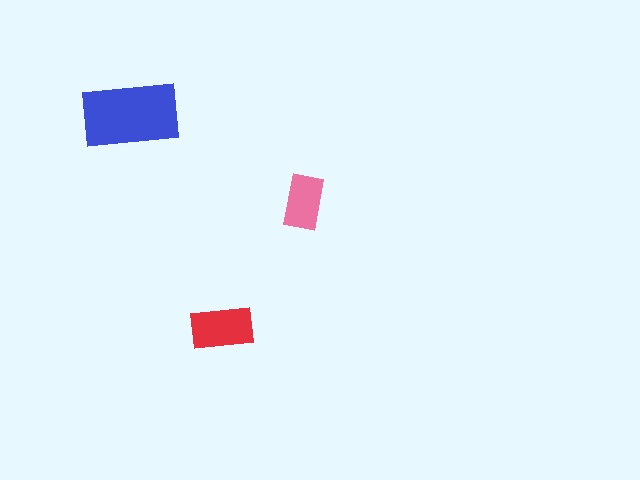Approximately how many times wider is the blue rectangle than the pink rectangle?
About 2 times wider.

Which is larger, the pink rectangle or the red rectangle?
The red one.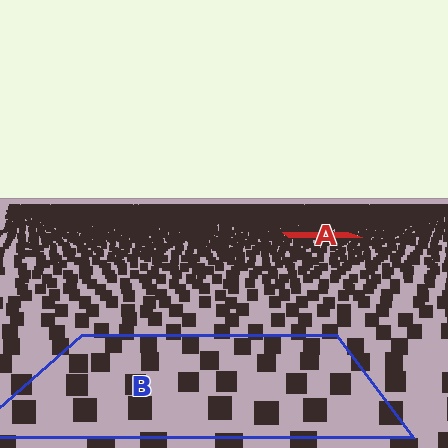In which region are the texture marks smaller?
The texture marks are smaller in region A, because it is farther away.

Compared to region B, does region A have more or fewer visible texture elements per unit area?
Region A has more texture elements per unit area — they are packed more densely because it is farther away.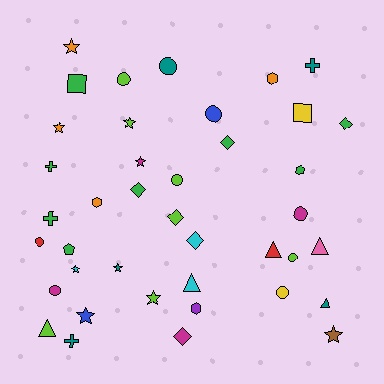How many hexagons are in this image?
There are 4 hexagons.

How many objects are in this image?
There are 40 objects.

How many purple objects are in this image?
There is 1 purple object.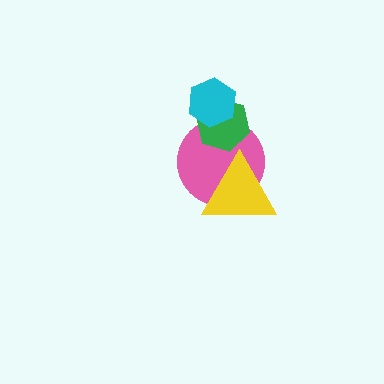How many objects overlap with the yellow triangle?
1 object overlaps with the yellow triangle.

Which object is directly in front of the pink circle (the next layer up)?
The green hexagon is directly in front of the pink circle.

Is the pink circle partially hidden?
Yes, it is partially covered by another shape.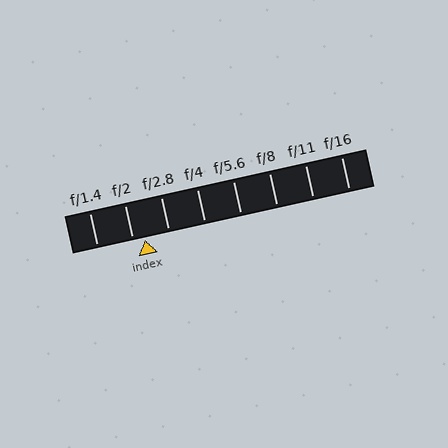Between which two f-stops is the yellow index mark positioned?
The index mark is between f/2 and f/2.8.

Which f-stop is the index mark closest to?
The index mark is closest to f/2.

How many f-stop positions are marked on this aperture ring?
There are 8 f-stop positions marked.